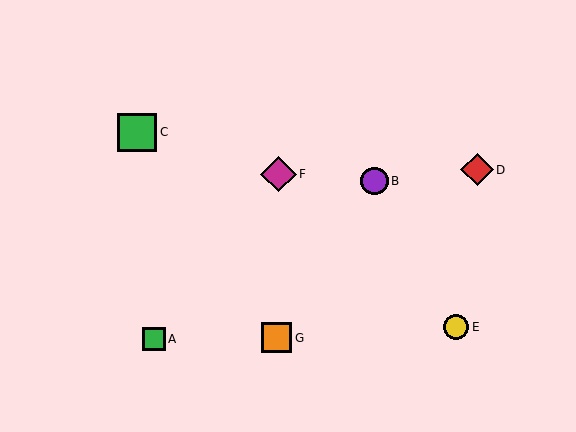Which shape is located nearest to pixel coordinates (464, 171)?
The red diamond (labeled D) at (477, 170) is nearest to that location.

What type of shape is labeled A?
Shape A is a green square.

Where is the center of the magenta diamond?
The center of the magenta diamond is at (279, 174).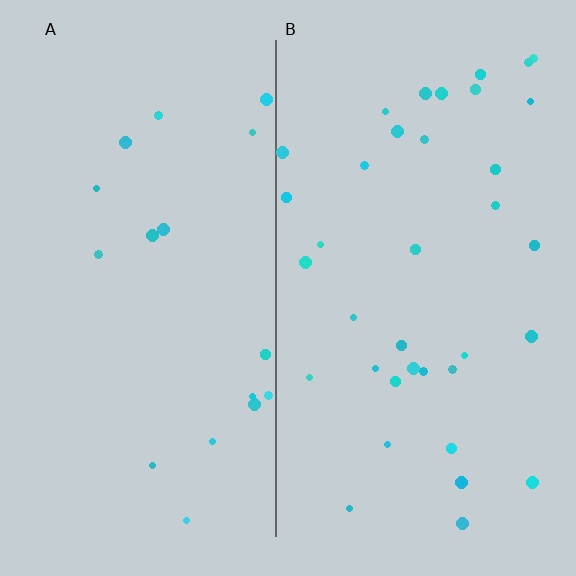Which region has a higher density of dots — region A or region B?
B (the right).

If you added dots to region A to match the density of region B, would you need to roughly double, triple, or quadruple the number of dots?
Approximately double.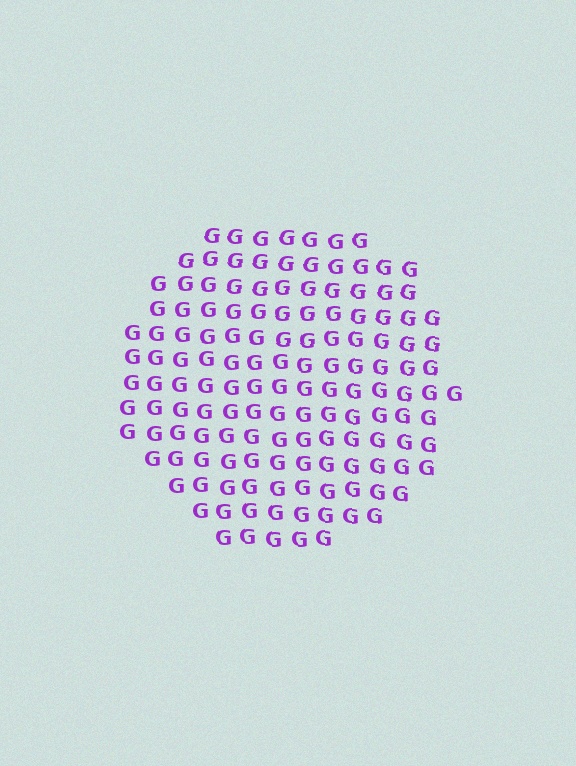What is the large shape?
The large shape is a circle.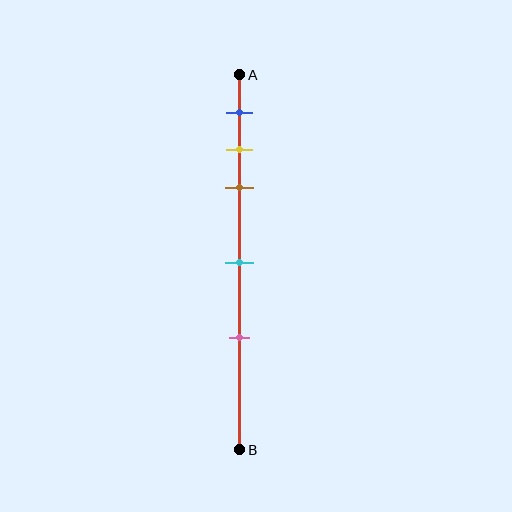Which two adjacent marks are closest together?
The yellow and brown marks are the closest adjacent pair.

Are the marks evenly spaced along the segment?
No, the marks are not evenly spaced.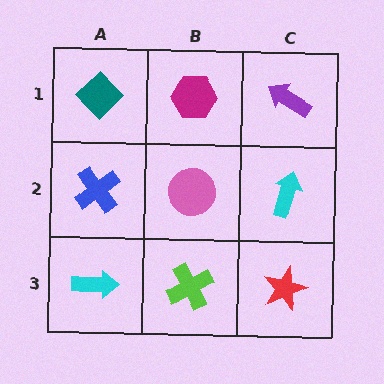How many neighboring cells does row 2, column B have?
4.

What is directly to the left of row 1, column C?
A magenta hexagon.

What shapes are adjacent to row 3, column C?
A cyan arrow (row 2, column C), a lime cross (row 3, column B).